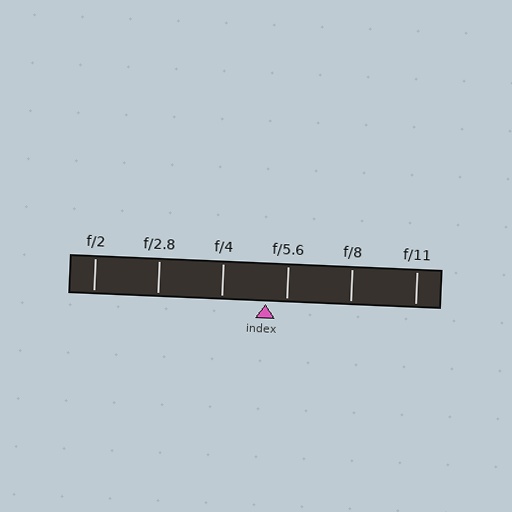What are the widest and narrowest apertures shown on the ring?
The widest aperture shown is f/2 and the narrowest is f/11.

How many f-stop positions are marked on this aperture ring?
There are 6 f-stop positions marked.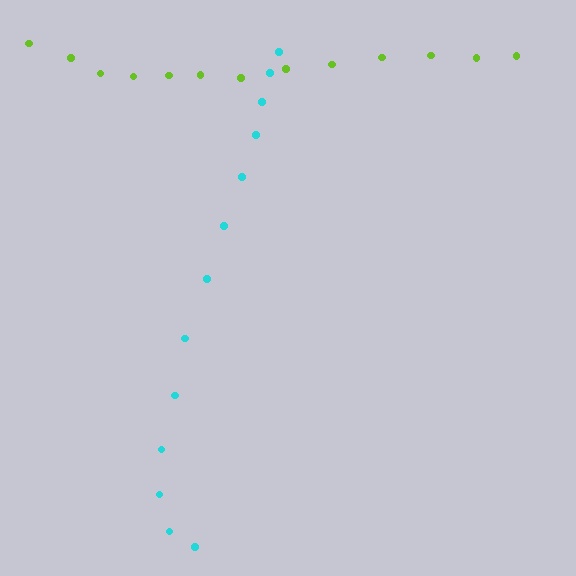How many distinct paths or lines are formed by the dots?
There are 2 distinct paths.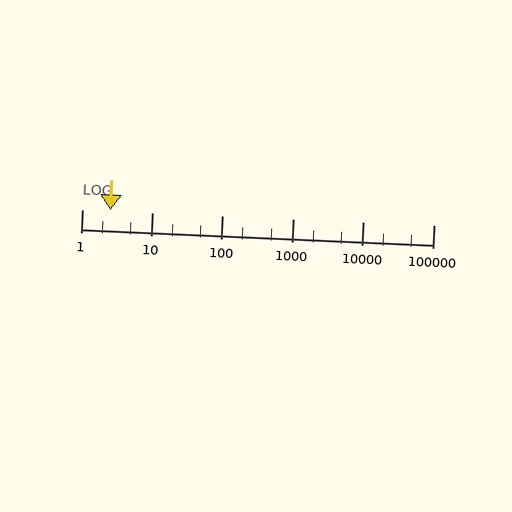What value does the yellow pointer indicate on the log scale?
The pointer indicates approximately 2.5.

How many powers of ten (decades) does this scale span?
The scale spans 5 decades, from 1 to 100000.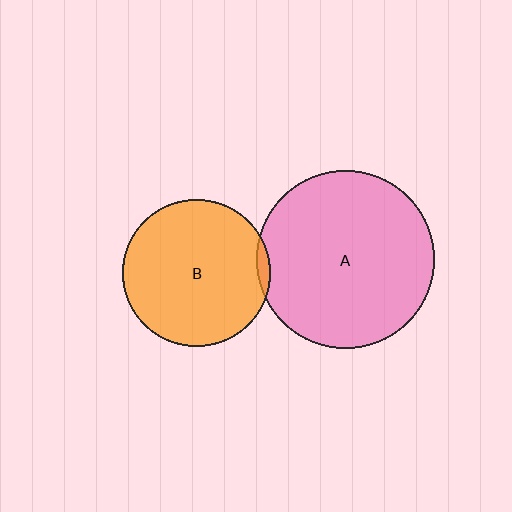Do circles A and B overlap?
Yes.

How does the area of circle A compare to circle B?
Approximately 1.4 times.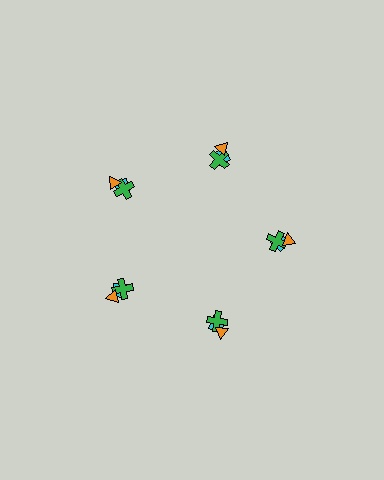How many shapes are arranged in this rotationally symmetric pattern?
There are 15 shapes, arranged in 5 groups of 3.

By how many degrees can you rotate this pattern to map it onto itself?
The pattern maps onto itself every 72 degrees of rotation.